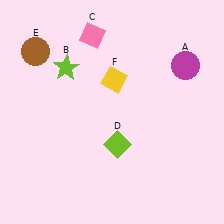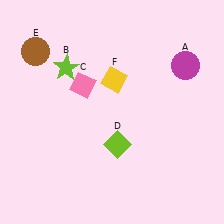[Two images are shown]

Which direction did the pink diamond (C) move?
The pink diamond (C) moved down.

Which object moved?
The pink diamond (C) moved down.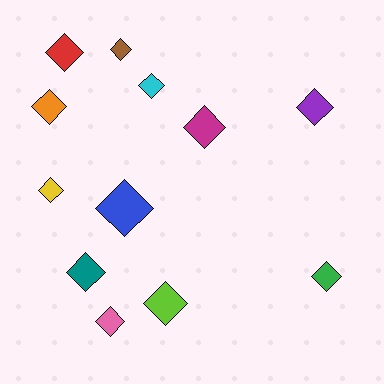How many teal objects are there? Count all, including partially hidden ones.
There is 1 teal object.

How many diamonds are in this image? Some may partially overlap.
There are 12 diamonds.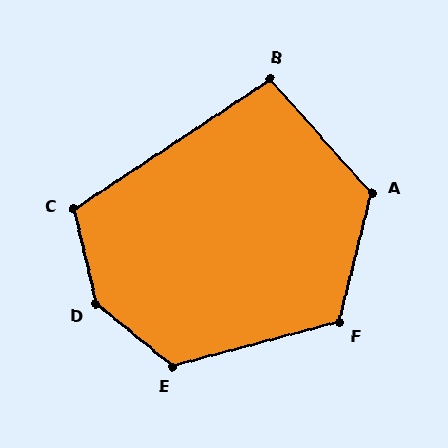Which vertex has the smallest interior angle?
B, at approximately 99 degrees.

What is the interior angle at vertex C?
Approximately 110 degrees (obtuse).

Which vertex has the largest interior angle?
D, at approximately 142 degrees.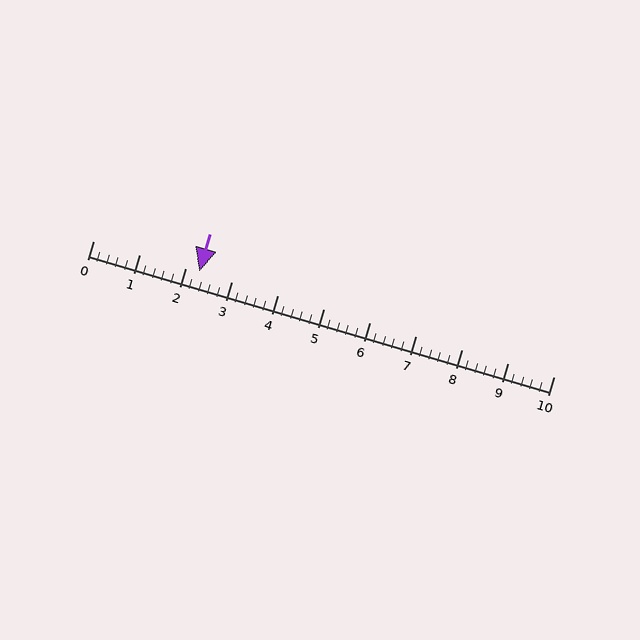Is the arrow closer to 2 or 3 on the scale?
The arrow is closer to 2.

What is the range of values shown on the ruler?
The ruler shows values from 0 to 10.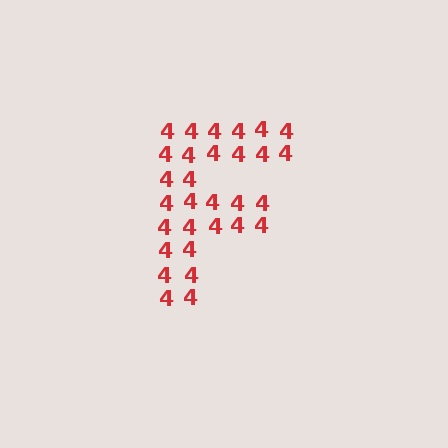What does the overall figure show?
The overall figure shows the letter F.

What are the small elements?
The small elements are digit 4's.